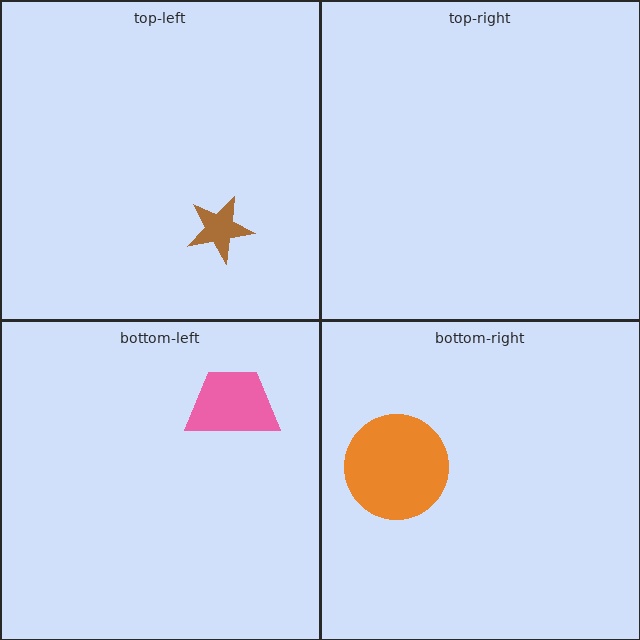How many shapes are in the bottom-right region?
1.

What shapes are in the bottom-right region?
The orange circle.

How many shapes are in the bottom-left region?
1.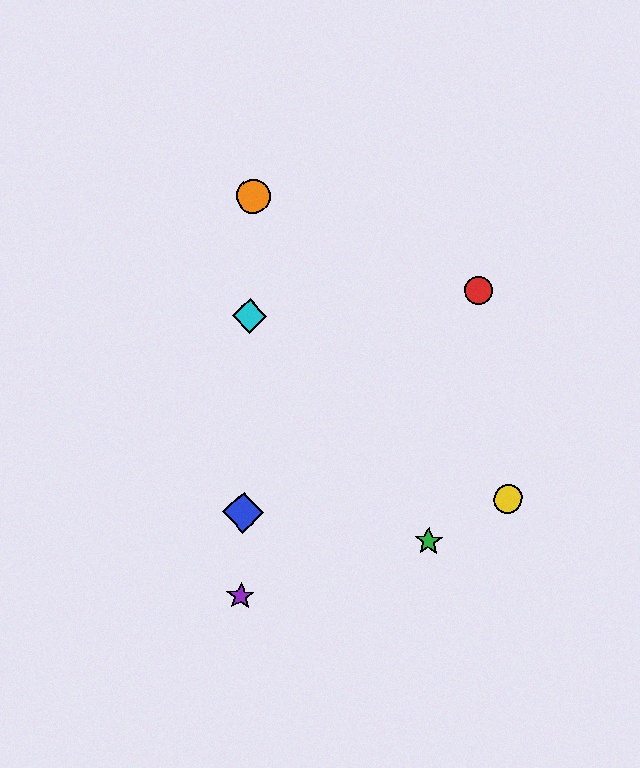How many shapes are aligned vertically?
4 shapes (the blue diamond, the purple star, the orange circle, the cyan diamond) are aligned vertically.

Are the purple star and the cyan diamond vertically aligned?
Yes, both are at x≈241.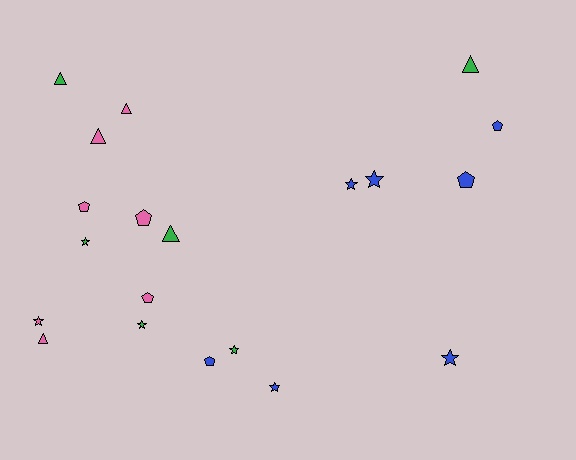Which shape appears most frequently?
Star, with 8 objects.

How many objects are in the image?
There are 20 objects.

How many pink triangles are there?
There are 3 pink triangles.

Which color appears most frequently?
Pink, with 7 objects.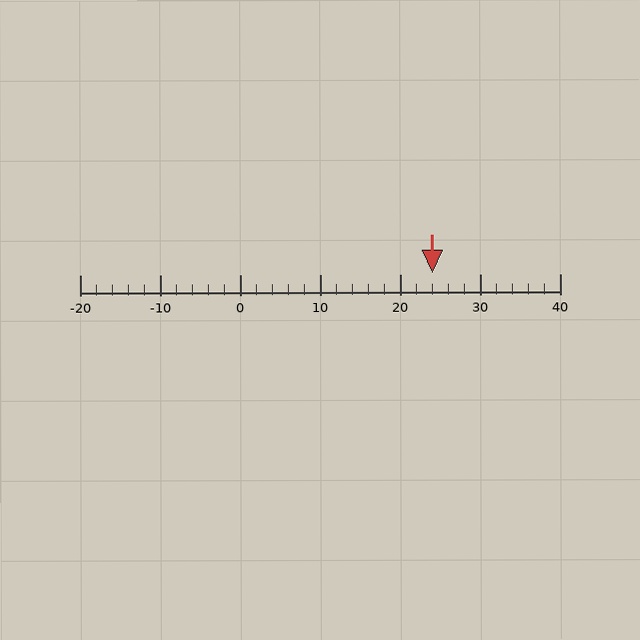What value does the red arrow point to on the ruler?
The red arrow points to approximately 24.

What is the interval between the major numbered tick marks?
The major tick marks are spaced 10 units apart.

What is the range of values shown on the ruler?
The ruler shows values from -20 to 40.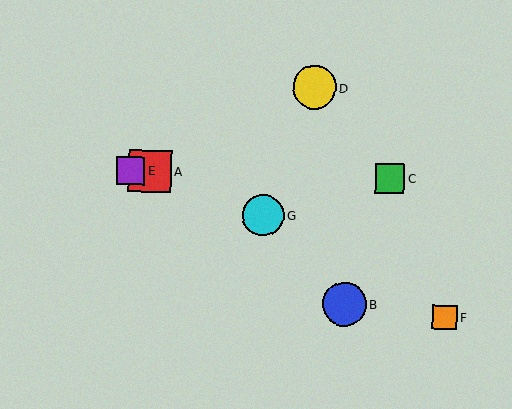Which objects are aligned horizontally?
Objects A, C, E are aligned horizontally.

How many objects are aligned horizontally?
3 objects (A, C, E) are aligned horizontally.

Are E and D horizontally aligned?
No, E is at y≈171 and D is at y≈87.